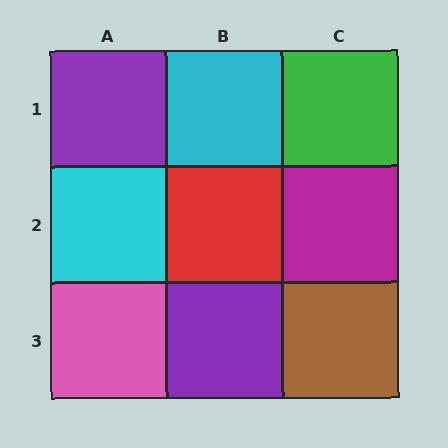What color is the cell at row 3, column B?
Purple.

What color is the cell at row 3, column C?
Brown.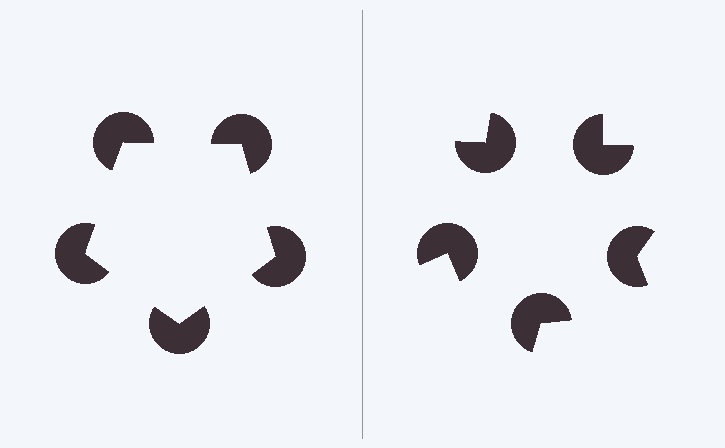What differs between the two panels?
The pac-man discs are positioned identically on both sides; only the wedge orientations differ. On the left they align to a pentagon; on the right they are misaligned.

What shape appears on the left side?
An illusory pentagon.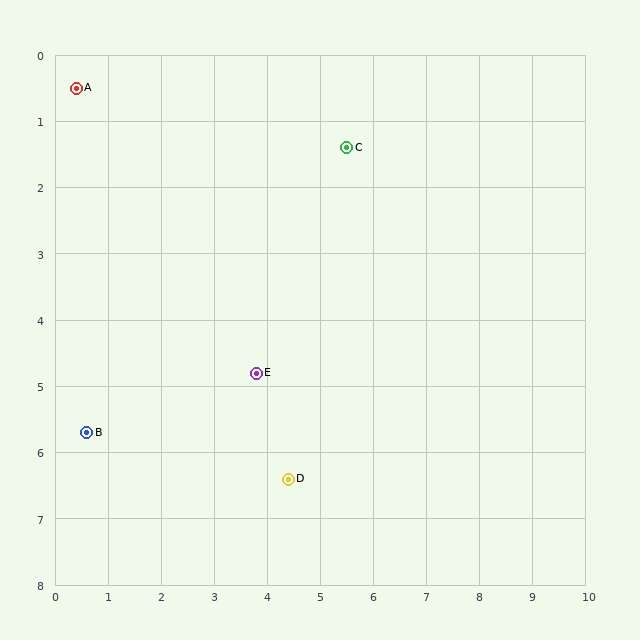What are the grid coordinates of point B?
Point B is at approximately (0.6, 5.7).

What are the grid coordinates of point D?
Point D is at approximately (4.4, 6.4).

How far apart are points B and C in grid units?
Points B and C are about 6.5 grid units apart.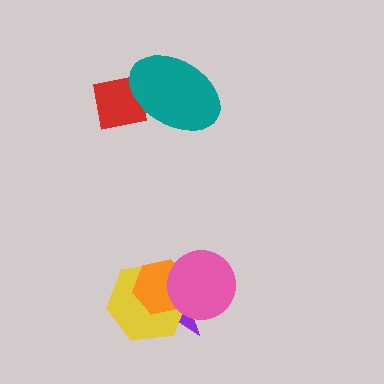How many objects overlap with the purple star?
3 objects overlap with the purple star.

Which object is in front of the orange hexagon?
The pink circle is in front of the orange hexagon.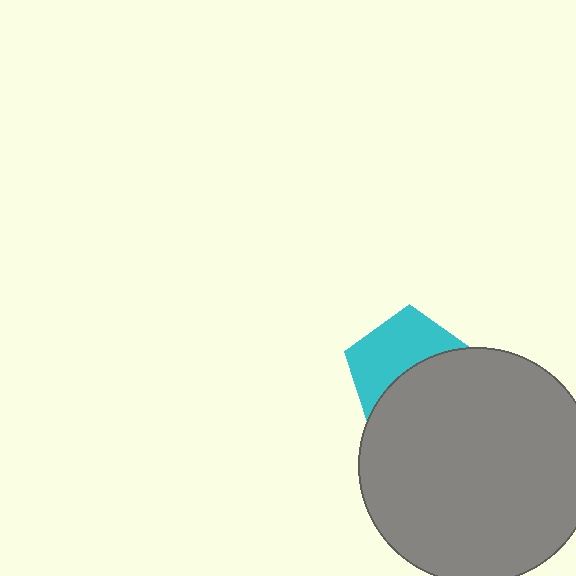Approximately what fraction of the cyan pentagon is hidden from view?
Roughly 50% of the cyan pentagon is hidden behind the gray circle.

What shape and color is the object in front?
The object in front is a gray circle.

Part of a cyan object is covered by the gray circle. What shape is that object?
It is a pentagon.